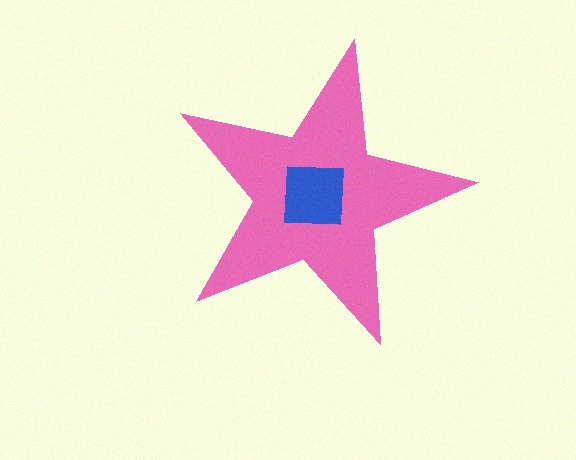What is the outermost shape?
The pink star.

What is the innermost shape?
The blue square.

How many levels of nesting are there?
2.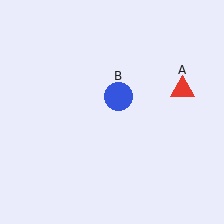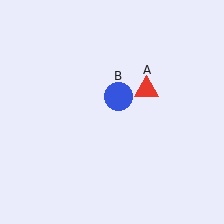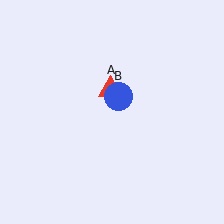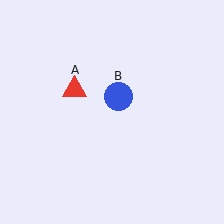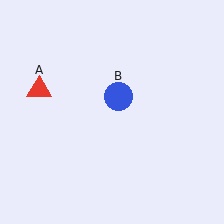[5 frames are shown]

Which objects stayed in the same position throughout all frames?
Blue circle (object B) remained stationary.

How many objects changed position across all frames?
1 object changed position: red triangle (object A).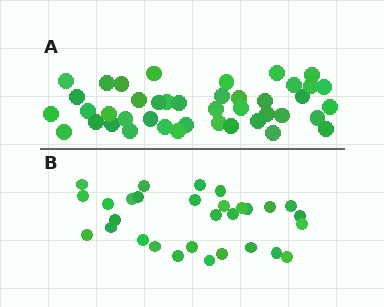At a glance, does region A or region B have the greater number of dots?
Region A (the top region) has more dots.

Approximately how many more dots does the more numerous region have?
Region A has roughly 12 or so more dots than region B.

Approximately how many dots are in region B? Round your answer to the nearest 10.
About 30 dots.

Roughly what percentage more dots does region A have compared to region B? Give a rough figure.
About 40% more.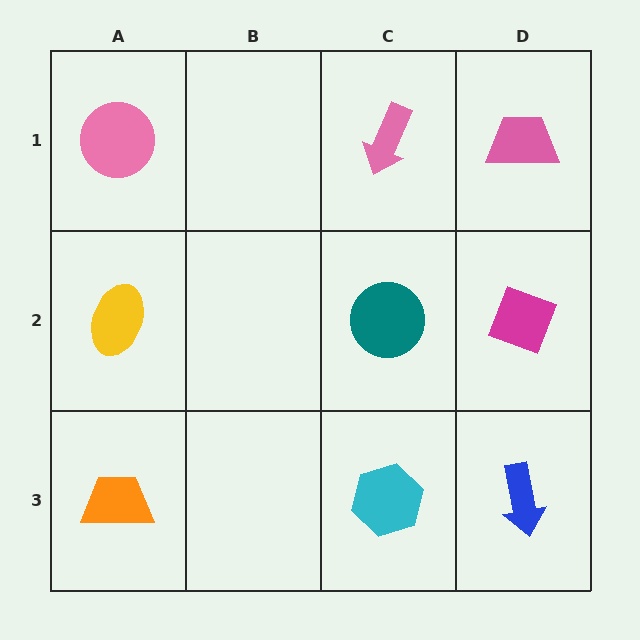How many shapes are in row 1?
3 shapes.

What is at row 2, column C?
A teal circle.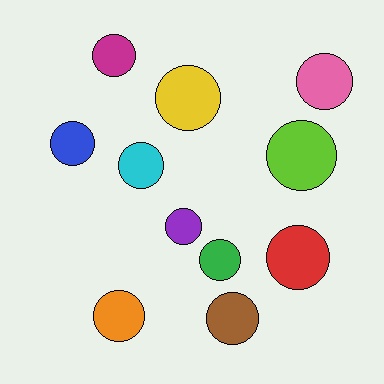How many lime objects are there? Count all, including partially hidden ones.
There is 1 lime object.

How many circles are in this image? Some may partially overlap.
There are 11 circles.